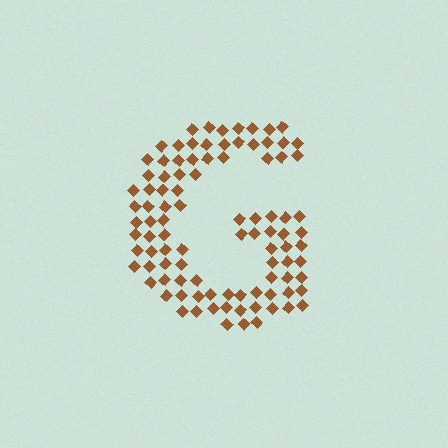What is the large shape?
The large shape is the letter G.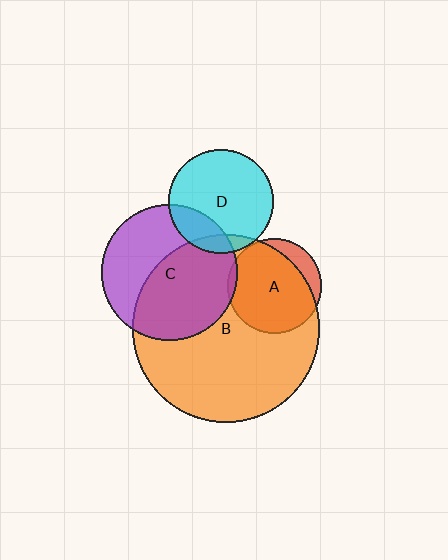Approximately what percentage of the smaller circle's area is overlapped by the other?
Approximately 10%.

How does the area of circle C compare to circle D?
Approximately 1.7 times.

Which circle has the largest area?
Circle B (orange).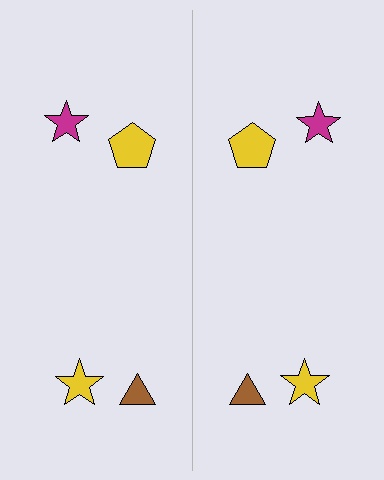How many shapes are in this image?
There are 8 shapes in this image.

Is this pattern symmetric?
Yes, this pattern has bilateral (reflection) symmetry.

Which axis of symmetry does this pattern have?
The pattern has a vertical axis of symmetry running through the center of the image.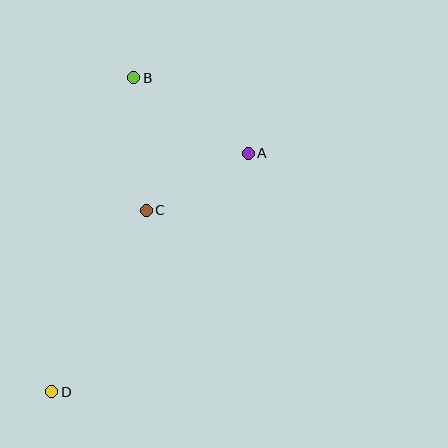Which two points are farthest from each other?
Points B and D are farthest from each other.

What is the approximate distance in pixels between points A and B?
The distance between A and B is approximately 137 pixels.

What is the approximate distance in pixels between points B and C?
The distance between B and C is approximately 133 pixels.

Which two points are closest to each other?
Points A and C are closest to each other.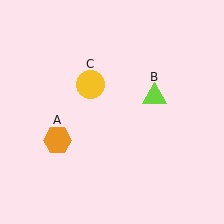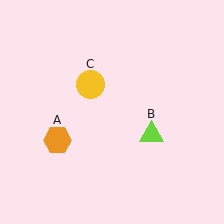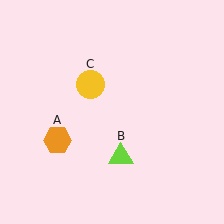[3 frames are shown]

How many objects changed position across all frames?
1 object changed position: lime triangle (object B).